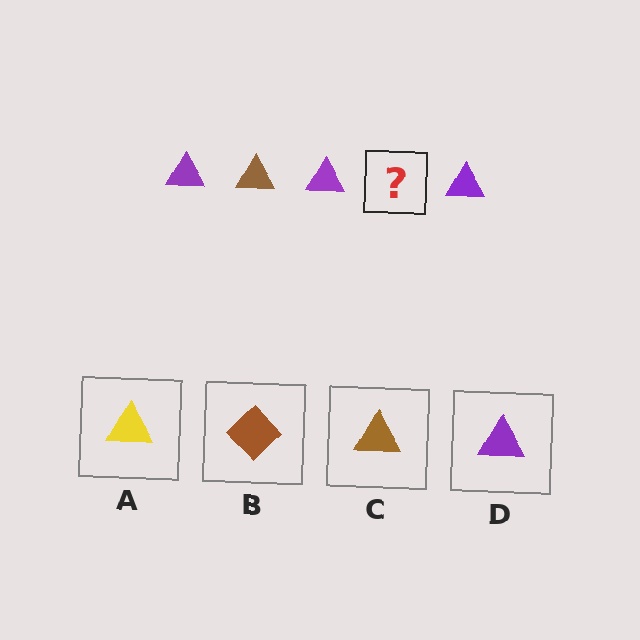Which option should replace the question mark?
Option C.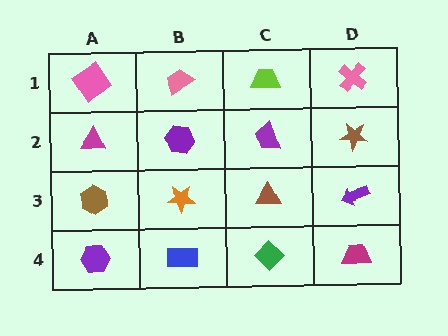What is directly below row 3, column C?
A green diamond.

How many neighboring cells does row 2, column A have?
3.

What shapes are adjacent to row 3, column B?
A purple hexagon (row 2, column B), a blue rectangle (row 4, column B), a brown hexagon (row 3, column A), a brown triangle (row 3, column C).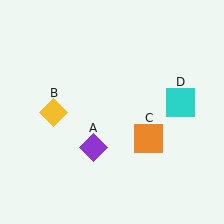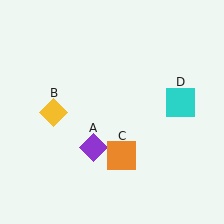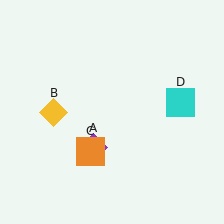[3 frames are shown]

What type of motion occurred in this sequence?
The orange square (object C) rotated clockwise around the center of the scene.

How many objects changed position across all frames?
1 object changed position: orange square (object C).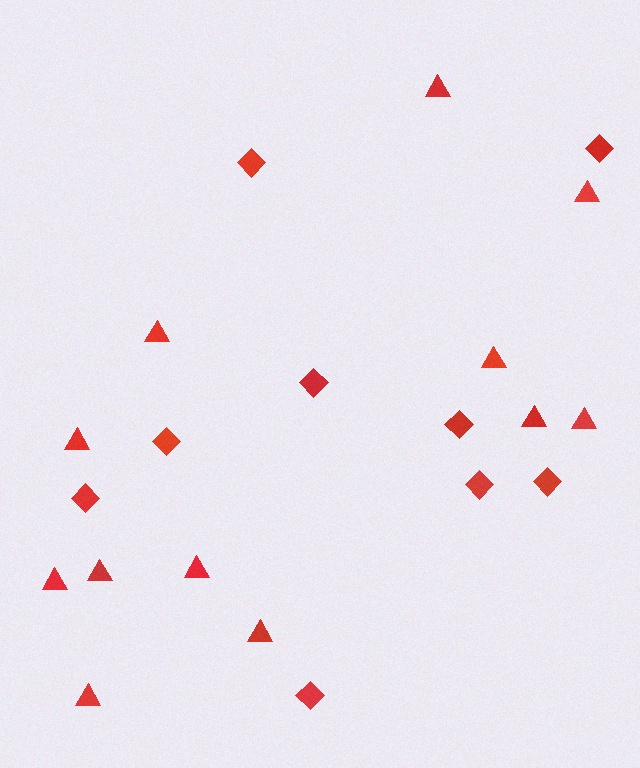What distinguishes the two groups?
There are 2 groups: one group of diamonds (9) and one group of triangles (12).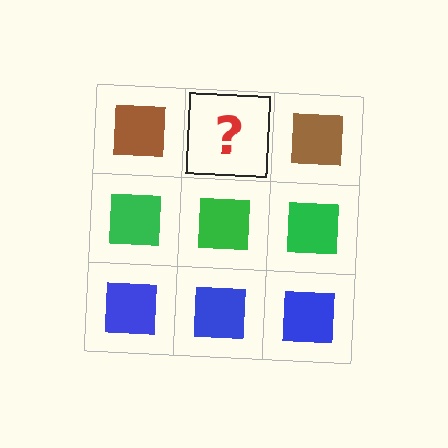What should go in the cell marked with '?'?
The missing cell should contain a brown square.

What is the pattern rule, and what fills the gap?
The rule is that each row has a consistent color. The gap should be filled with a brown square.